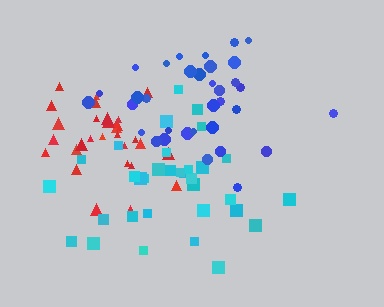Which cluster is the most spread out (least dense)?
Cyan.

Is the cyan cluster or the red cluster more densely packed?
Red.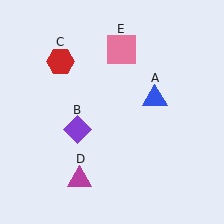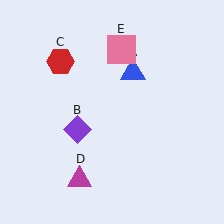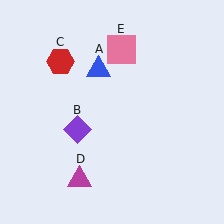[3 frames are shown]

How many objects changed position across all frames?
1 object changed position: blue triangle (object A).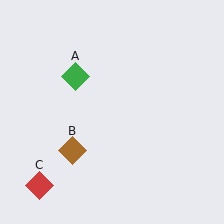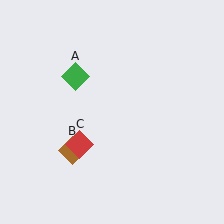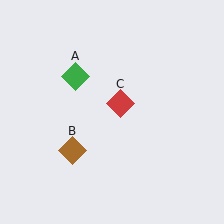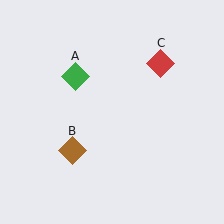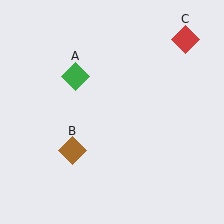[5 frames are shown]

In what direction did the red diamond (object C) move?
The red diamond (object C) moved up and to the right.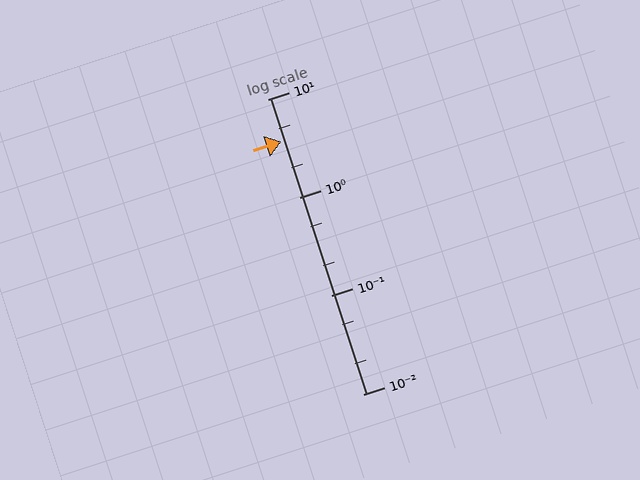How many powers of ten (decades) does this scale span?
The scale spans 3 decades, from 0.01 to 10.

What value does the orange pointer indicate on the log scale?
The pointer indicates approximately 3.7.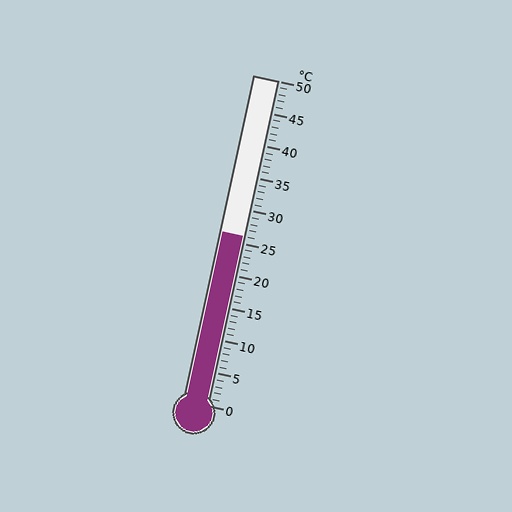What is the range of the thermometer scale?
The thermometer scale ranges from 0°C to 50°C.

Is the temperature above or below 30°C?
The temperature is below 30°C.